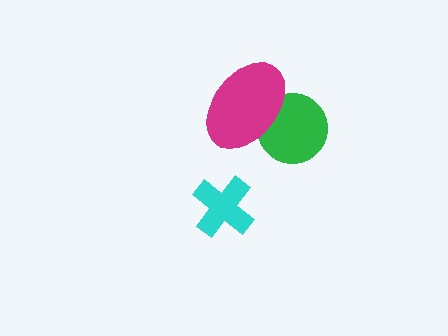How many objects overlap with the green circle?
1 object overlaps with the green circle.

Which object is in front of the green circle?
The magenta ellipse is in front of the green circle.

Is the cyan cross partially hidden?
No, no other shape covers it.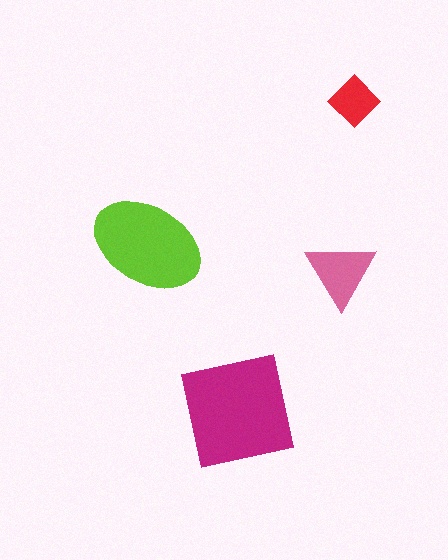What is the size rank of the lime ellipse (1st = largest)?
2nd.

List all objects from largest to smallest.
The magenta square, the lime ellipse, the pink triangle, the red diamond.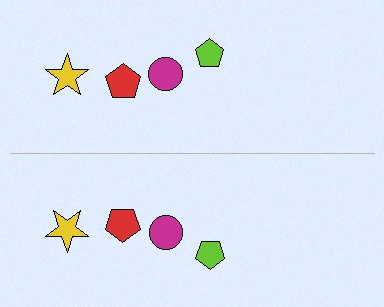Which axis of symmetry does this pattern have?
The pattern has a horizontal axis of symmetry running through the center of the image.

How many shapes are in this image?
There are 8 shapes in this image.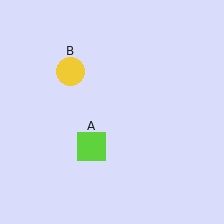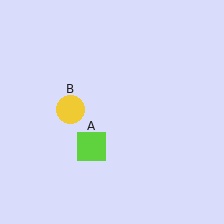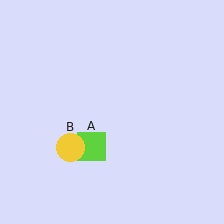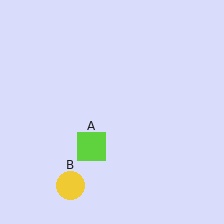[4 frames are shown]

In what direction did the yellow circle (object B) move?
The yellow circle (object B) moved down.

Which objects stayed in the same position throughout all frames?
Lime square (object A) remained stationary.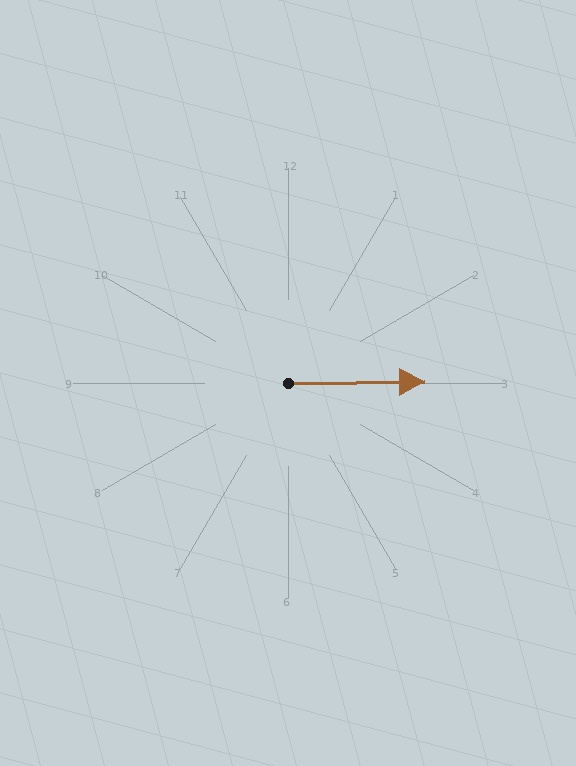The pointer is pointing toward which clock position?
Roughly 3 o'clock.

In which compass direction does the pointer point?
East.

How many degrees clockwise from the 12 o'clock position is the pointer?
Approximately 89 degrees.